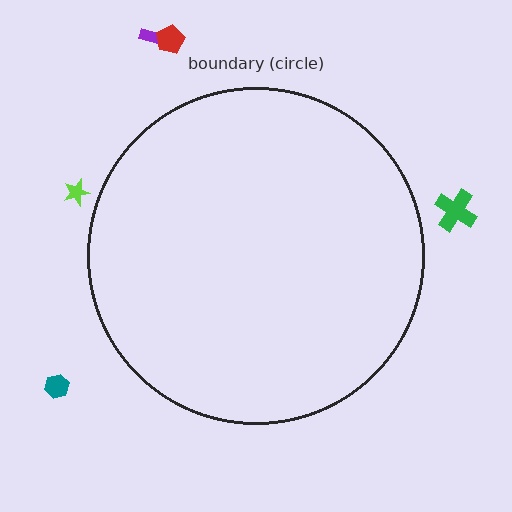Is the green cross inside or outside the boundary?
Outside.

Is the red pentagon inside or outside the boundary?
Outside.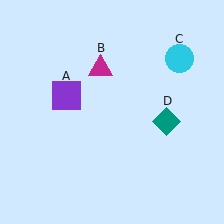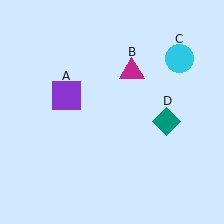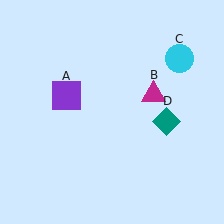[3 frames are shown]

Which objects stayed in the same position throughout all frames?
Purple square (object A) and cyan circle (object C) and teal diamond (object D) remained stationary.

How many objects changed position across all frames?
1 object changed position: magenta triangle (object B).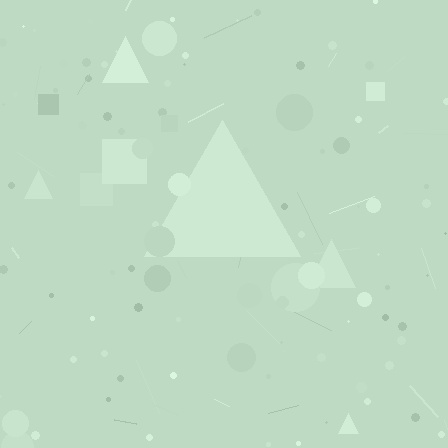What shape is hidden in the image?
A triangle is hidden in the image.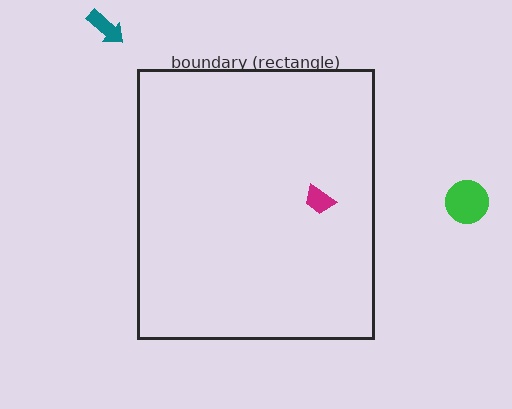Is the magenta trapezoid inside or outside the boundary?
Inside.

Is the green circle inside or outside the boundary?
Outside.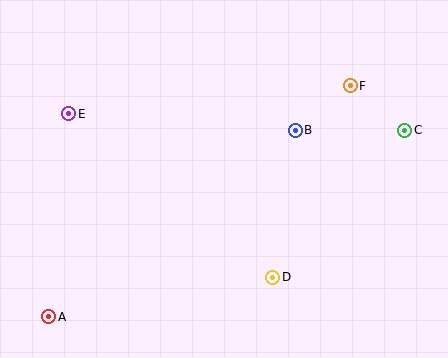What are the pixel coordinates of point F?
Point F is at (350, 86).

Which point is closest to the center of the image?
Point B at (295, 130) is closest to the center.